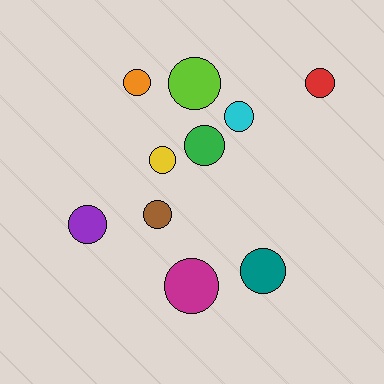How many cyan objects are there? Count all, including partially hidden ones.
There is 1 cyan object.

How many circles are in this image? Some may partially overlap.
There are 10 circles.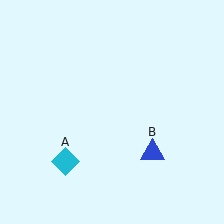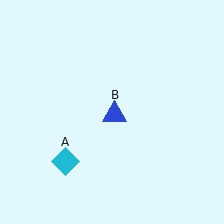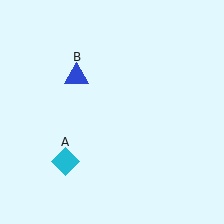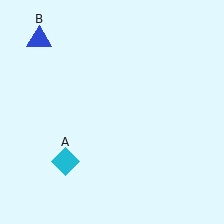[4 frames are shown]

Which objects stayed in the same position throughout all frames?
Cyan diamond (object A) remained stationary.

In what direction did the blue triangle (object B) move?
The blue triangle (object B) moved up and to the left.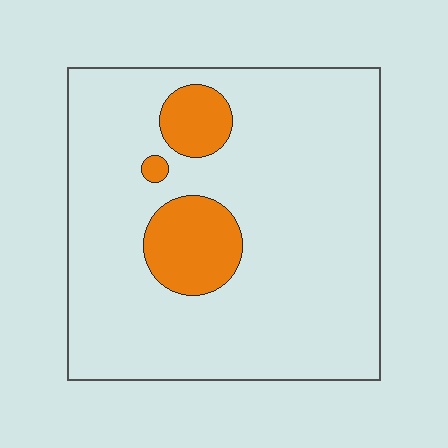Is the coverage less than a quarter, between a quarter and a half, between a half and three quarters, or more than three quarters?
Less than a quarter.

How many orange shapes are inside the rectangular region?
3.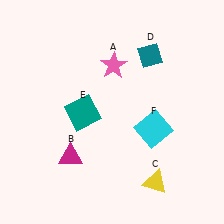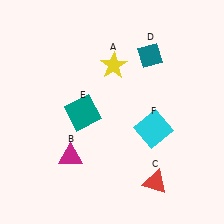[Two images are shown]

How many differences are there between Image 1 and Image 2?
There are 2 differences between the two images.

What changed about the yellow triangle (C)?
In Image 1, C is yellow. In Image 2, it changed to red.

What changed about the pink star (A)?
In Image 1, A is pink. In Image 2, it changed to yellow.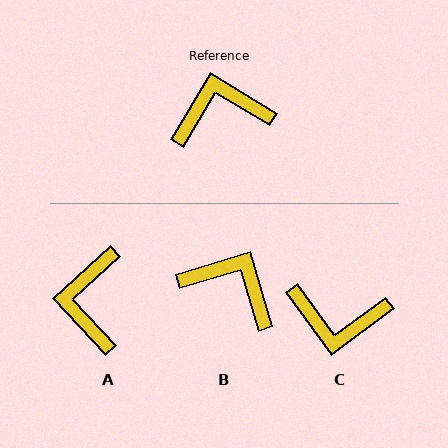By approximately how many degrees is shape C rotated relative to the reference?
Approximately 157 degrees counter-clockwise.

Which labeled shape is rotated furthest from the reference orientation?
C, about 157 degrees away.